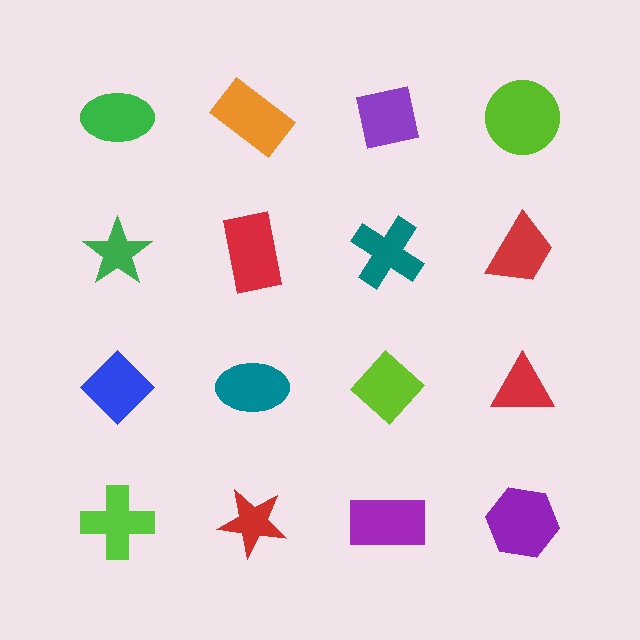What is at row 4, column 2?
A red star.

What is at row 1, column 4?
A lime circle.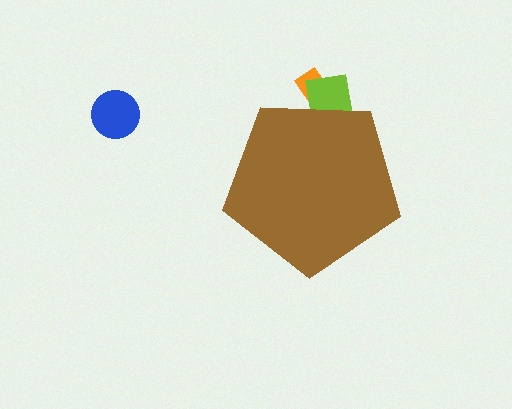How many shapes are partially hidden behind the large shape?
2 shapes are partially hidden.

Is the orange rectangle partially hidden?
Yes, the orange rectangle is partially hidden behind the brown pentagon.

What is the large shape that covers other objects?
A brown pentagon.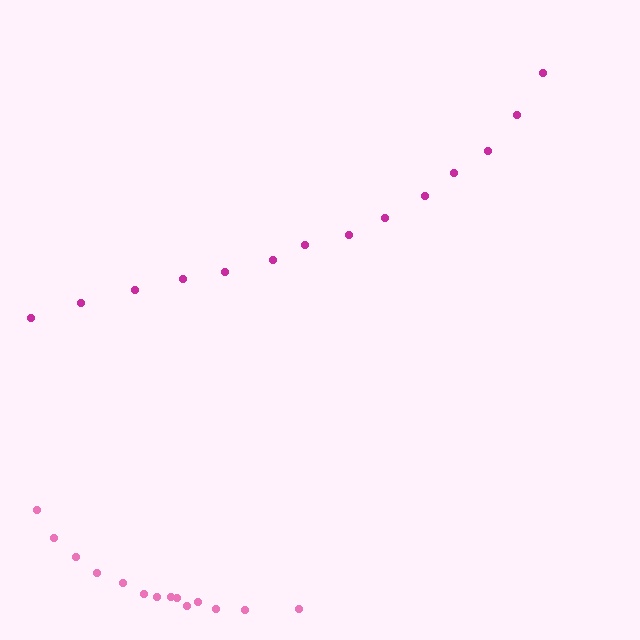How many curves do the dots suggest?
There are 2 distinct paths.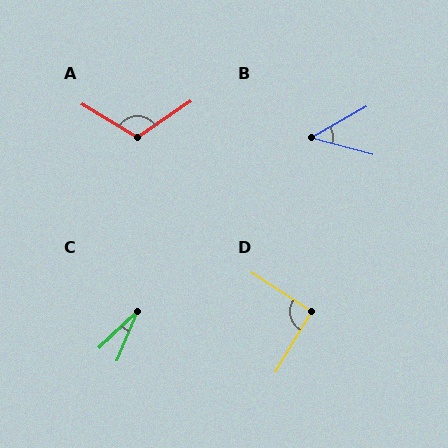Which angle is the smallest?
C, at approximately 24 degrees.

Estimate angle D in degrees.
Approximately 92 degrees.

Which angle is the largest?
A, at approximately 115 degrees.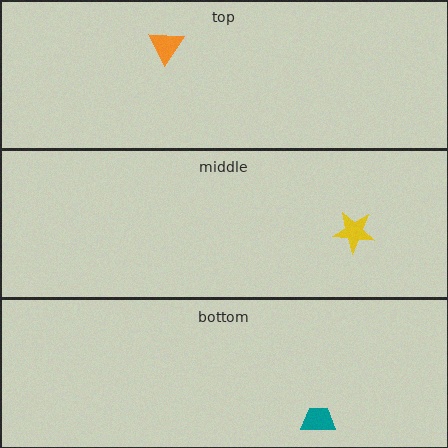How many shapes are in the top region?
1.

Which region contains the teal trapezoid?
The bottom region.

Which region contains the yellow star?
The middle region.